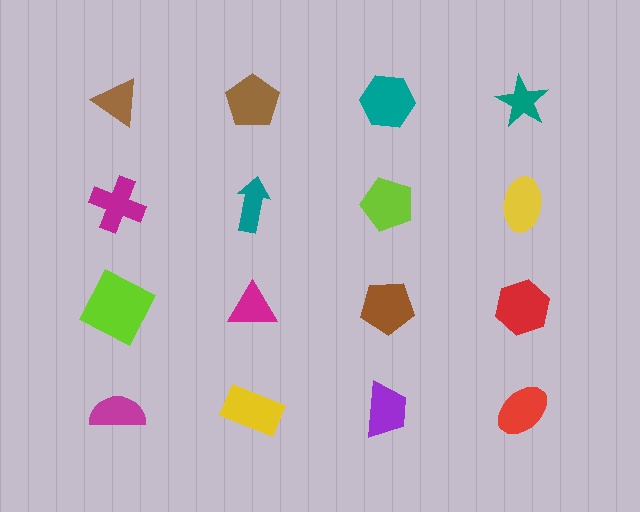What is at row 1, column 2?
A brown pentagon.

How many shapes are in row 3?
4 shapes.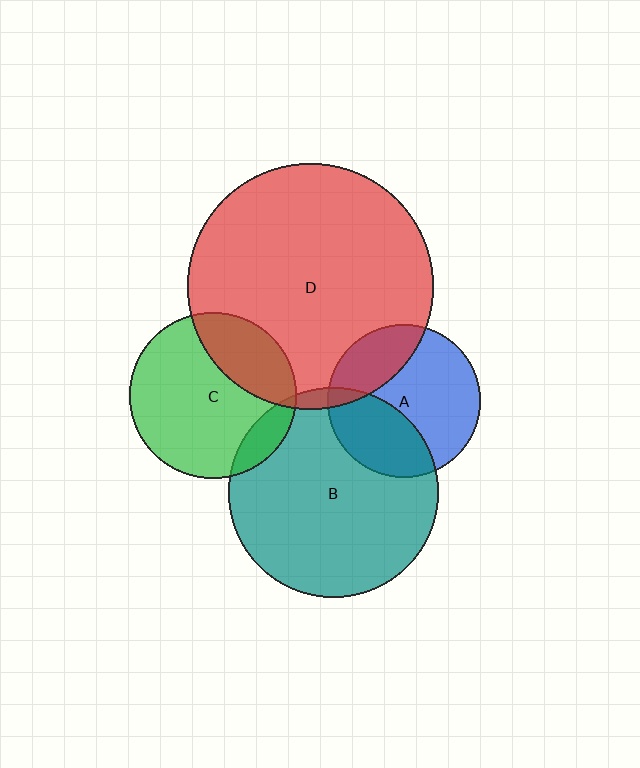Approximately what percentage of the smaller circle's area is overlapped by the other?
Approximately 35%.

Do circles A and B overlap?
Yes.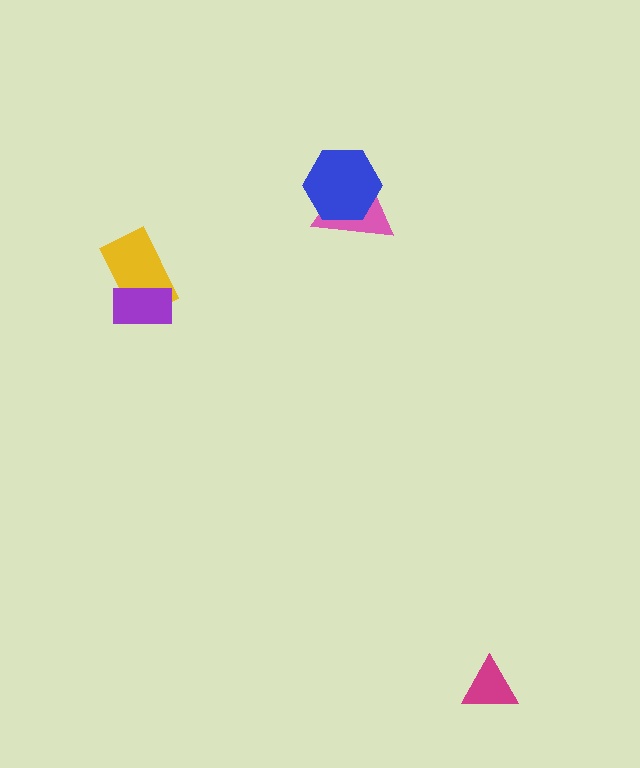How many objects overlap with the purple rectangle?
1 object overlaps with the purple rectangle.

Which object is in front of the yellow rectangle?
The purple rectangle is in front of the yellow rectangle.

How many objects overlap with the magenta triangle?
0 objects overlap with the magenta triangle.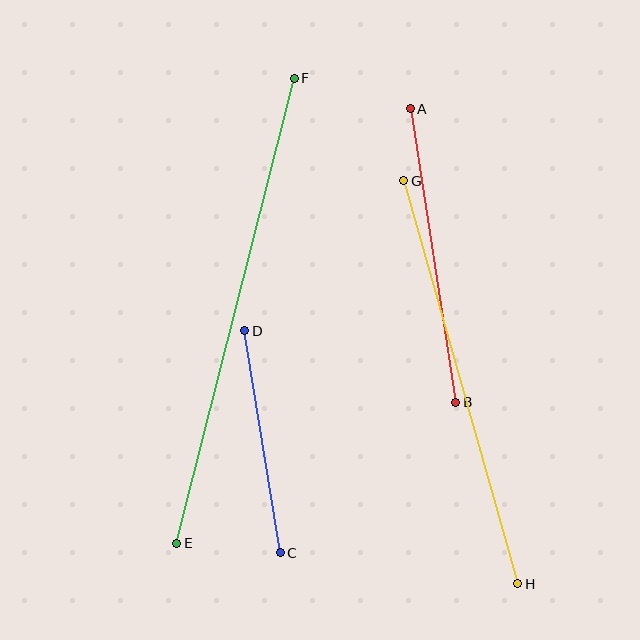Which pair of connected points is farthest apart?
Points E and F are farthest apart.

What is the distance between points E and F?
The distance is approximately 479 pixels.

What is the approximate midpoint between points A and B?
The midpoint is at approximately (433, 255) pixels.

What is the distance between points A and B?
The distance is approximately 297 pixels.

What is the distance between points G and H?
The distance is approximately 419 pixels.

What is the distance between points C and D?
The distance is approximately 225 pixels.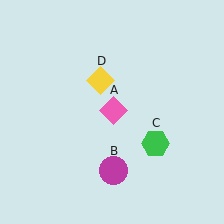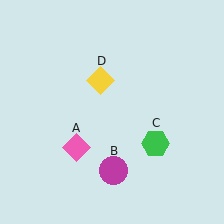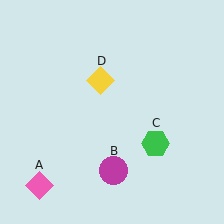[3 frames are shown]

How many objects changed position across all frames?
1 object changed position: pink diamond (object A).